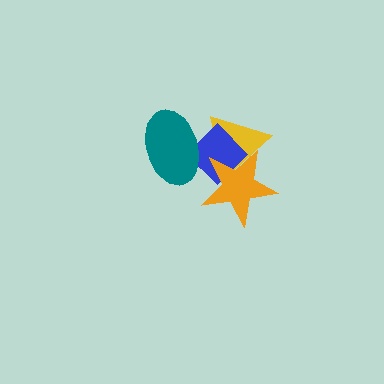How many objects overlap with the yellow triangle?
3 objects overlap with the yellow triangle.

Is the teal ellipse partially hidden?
No, no other shape covers it.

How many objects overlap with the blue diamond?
3 objects overlap with the blue diamond.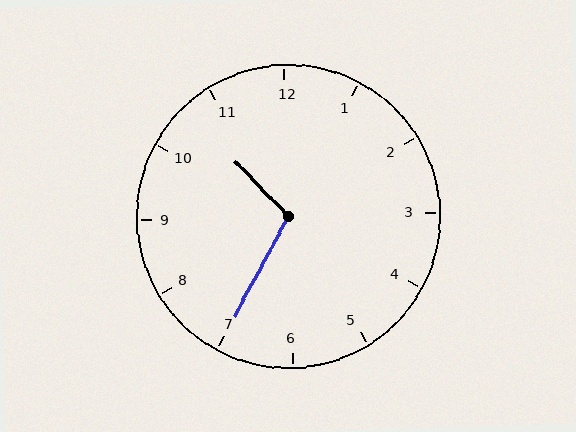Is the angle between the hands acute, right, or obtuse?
It is obtuse.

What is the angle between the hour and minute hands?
Approximately 108 degrees.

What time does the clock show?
10:35.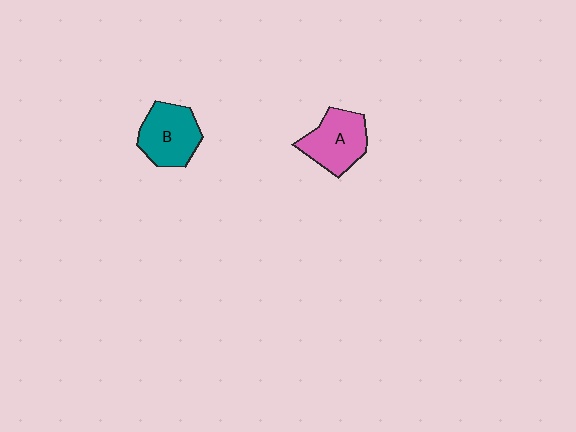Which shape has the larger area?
Shape B (teal).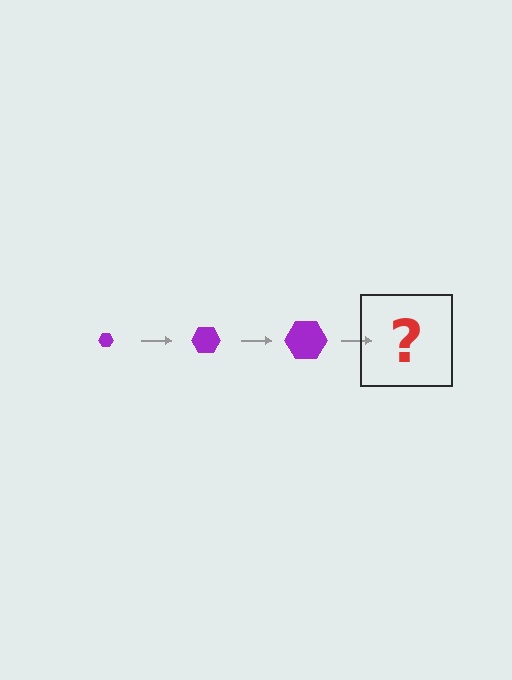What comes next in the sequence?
The next element should be a purple hexagon, larger than the previous one.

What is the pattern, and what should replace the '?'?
The pattern is that the hexagon gets progressively larger each step. The '?' should be a purple hexagon, larger than the previous one.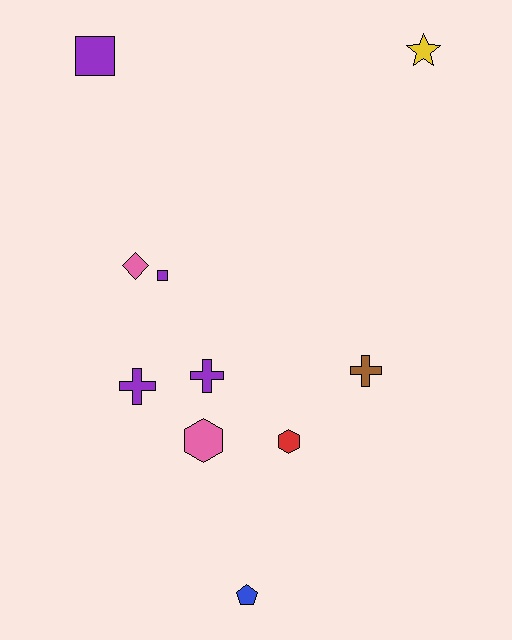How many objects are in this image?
There are 10 objects.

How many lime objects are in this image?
There are no lime objects.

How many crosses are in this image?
There are 3 crosses.